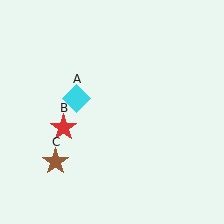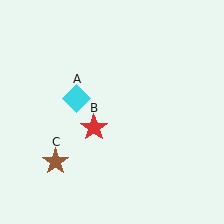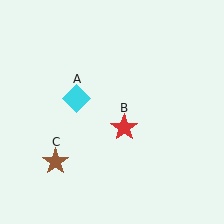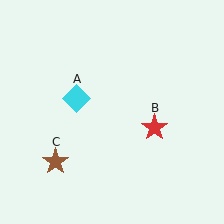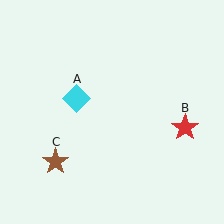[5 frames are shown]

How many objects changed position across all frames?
1 object changed position: red star (object B).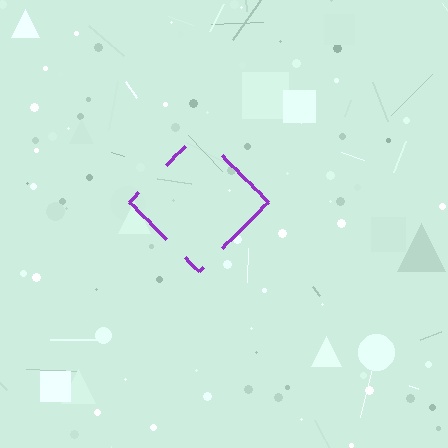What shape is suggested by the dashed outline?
The dashed outline suggests a diamond.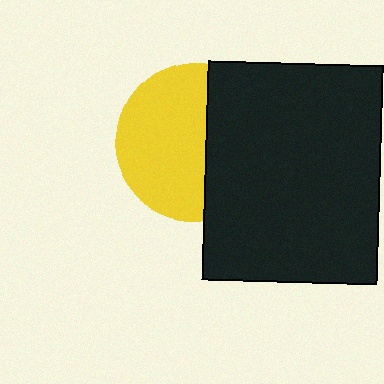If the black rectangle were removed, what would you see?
You would see the complete yellow circle.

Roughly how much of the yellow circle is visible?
About half of it is visible (roughly 58%).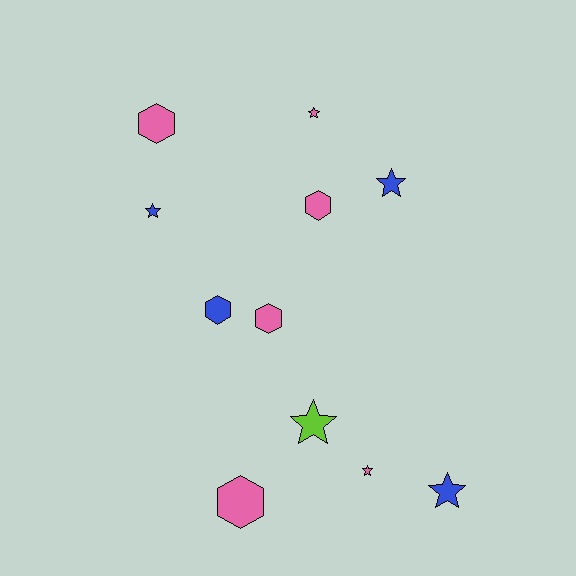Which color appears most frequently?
Pink, with 6 objects.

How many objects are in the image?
There are 11 objects.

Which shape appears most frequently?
Star, with 6 objects.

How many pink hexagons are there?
There are 4 pink hexagons.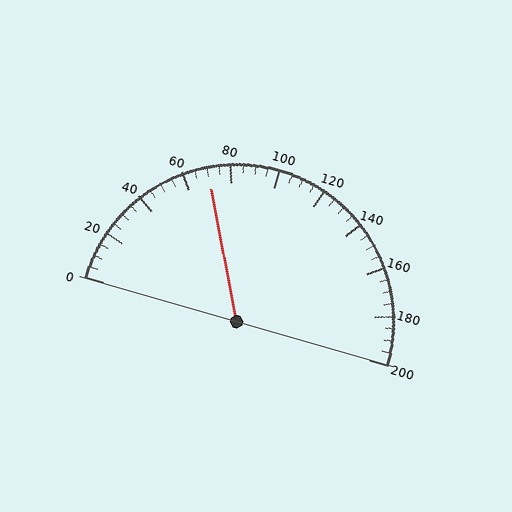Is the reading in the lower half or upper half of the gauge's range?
The reading is in the lower half of the range (0 to 200).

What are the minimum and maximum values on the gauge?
The gauge ranges from 0 to 200.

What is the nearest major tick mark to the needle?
The nearest major tick mark is 80.